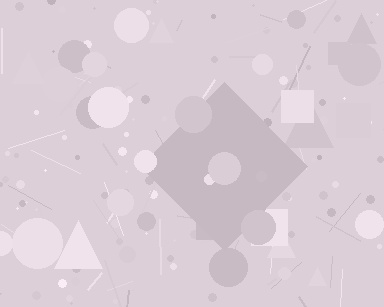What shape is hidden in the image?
A diamond is hidden in the image.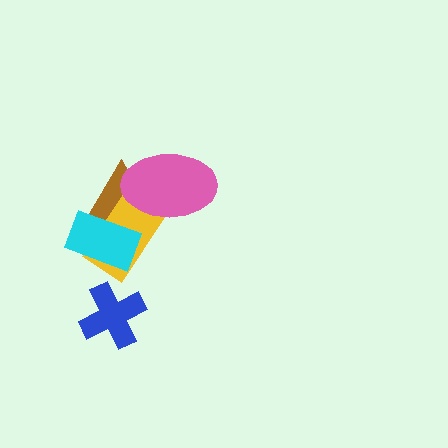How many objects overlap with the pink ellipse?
2 objects overlap with the pink ellipse.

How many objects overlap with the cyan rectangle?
2 objects overlap with the cyan rectangle.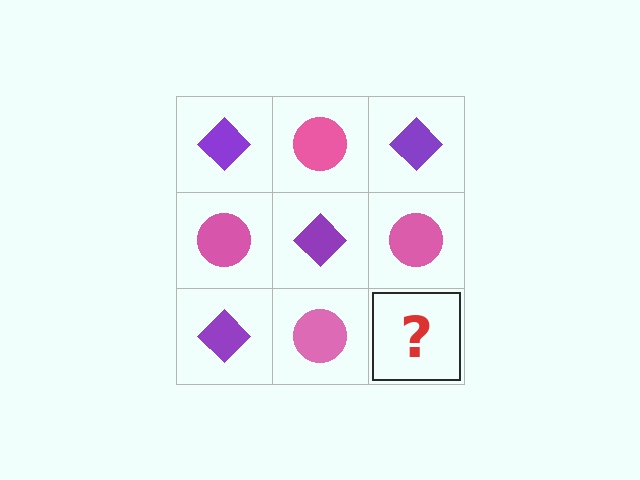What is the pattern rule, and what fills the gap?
The rule is that it alternates purple diamond and pink circle in a checkerboard pattern. The gap should be filled with a purple diamond.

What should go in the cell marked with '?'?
The missing cell should contain a purple diamond.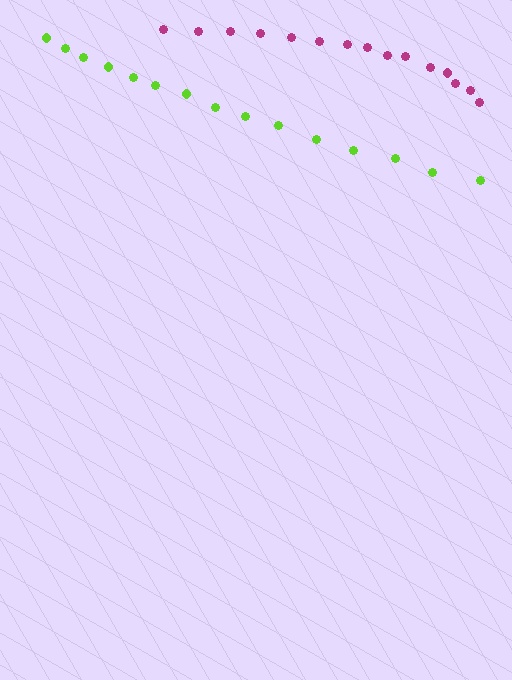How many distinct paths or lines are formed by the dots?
There are 2 distinct paths.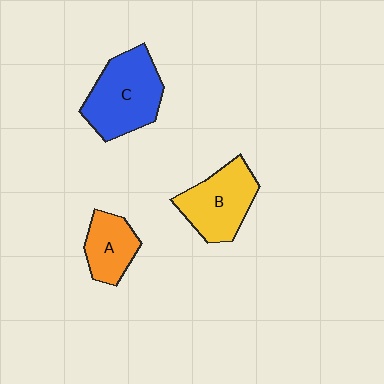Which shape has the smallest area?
Shape A (orange).